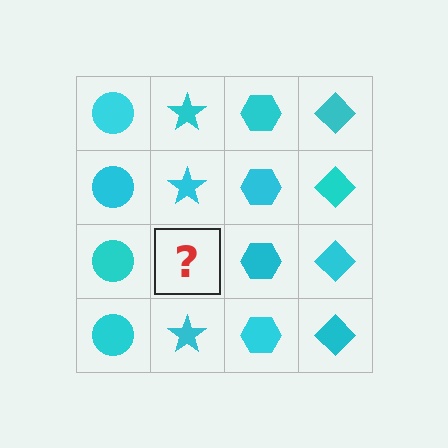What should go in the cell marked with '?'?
The missing cell should contain a cyan star.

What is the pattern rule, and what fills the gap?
The rule is that each column has a consistent shape. The gap should be filled with a cyan star.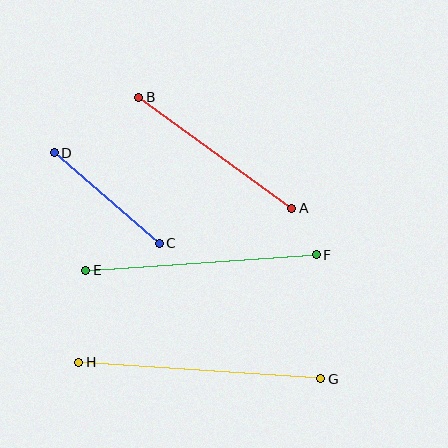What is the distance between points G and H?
The distance is approximately 243 pixels.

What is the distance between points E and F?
The distance is approximately 231 pixels.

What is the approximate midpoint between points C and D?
The midpoint is at approximately (107, 198) pixels.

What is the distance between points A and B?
The distance is approximately 189 pixels.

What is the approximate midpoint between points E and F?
The midpoint is at approximately (201, 263) pixels.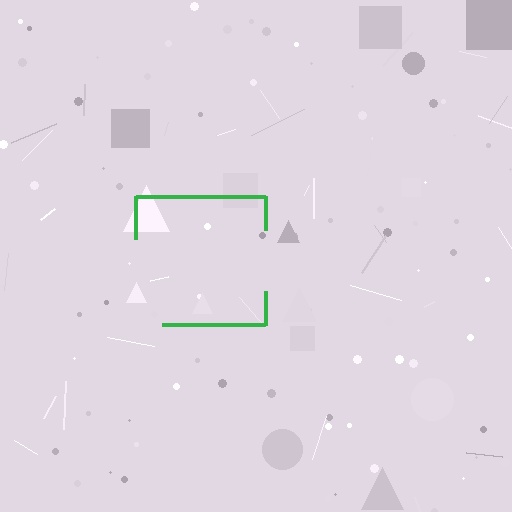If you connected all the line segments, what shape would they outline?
They would outline a square.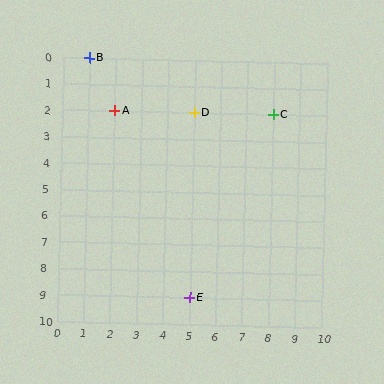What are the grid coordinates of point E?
Point E is at grid coordinates (5, 9).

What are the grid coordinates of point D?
Point D is at grid coordinates (5, 2).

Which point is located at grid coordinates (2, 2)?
Point A is at (2, 2).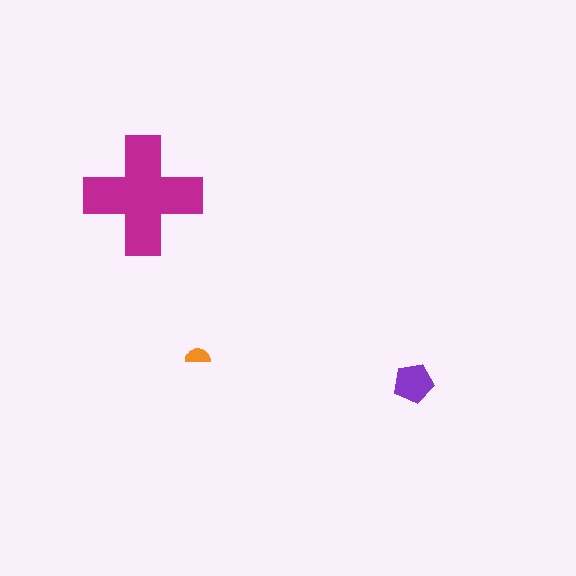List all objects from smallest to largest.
The orange semicircle, the purple pentagon, the magenta cross.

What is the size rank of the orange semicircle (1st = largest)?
3rd.